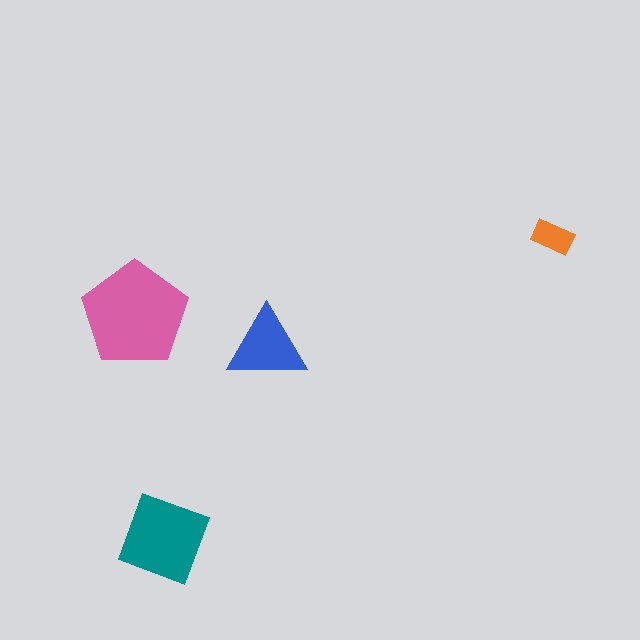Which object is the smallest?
The orange rectangle.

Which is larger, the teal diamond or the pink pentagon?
The pink pentagon.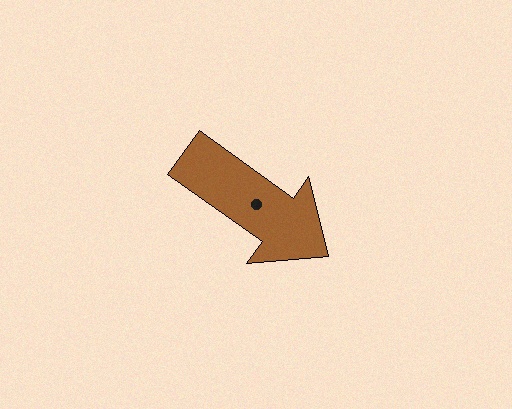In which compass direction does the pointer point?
Southeast.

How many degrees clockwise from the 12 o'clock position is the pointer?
Approximately 126 degrees.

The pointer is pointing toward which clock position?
Roughly 4 o'clock.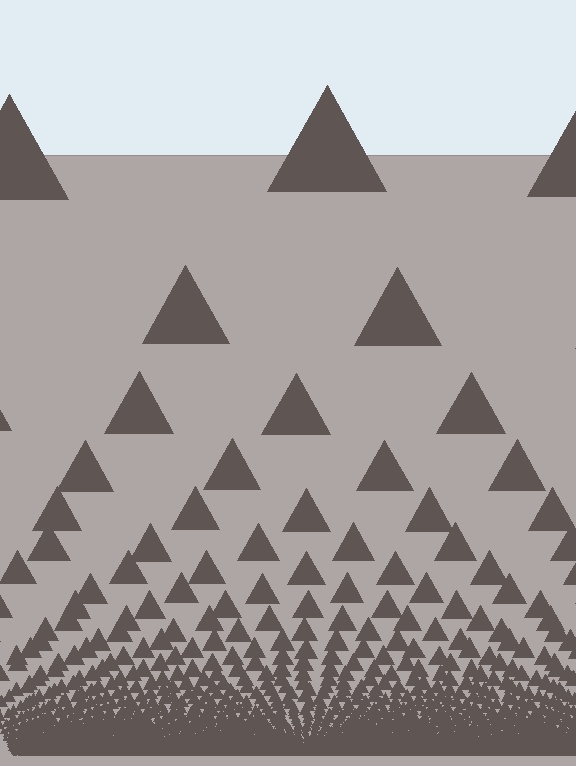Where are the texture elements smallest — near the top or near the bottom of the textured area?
Near the bottom.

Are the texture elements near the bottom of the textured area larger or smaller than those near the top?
Smaller. The gradient is inverted — elements near the bottom are smaller and denser.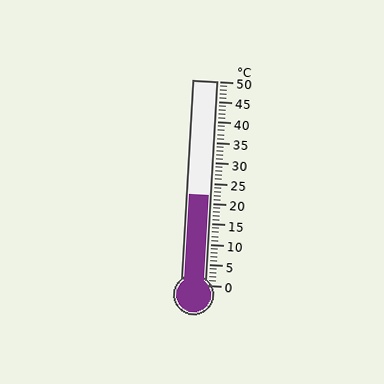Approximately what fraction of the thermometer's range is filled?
The thermometer is filled to approximately 45% of its range.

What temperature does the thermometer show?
The thermometer shows approximately 22°C.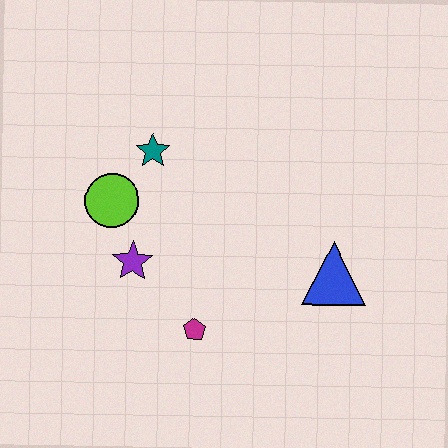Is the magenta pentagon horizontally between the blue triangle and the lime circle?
Yes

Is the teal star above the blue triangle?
Yes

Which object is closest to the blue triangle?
The magenta pentagon is closest to the blue triangle.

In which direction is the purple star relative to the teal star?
The purple star is below the teal star.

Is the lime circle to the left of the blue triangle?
Yes